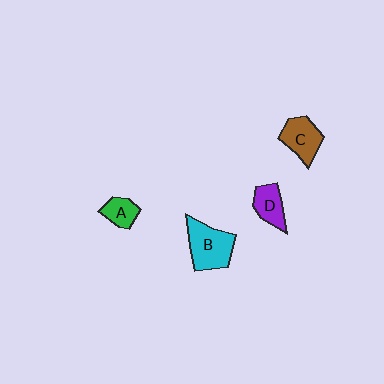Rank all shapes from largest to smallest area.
From largest to smallest: B (cyan), C (brown), D (purple), A (green).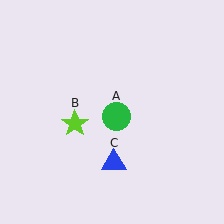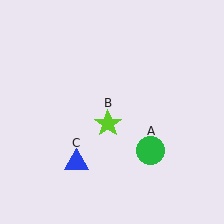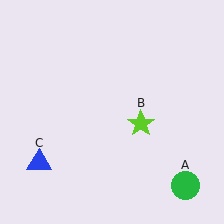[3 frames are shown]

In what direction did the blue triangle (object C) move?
The blue triangle (object C) moved left.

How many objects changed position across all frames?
3 objects changed position: green circle (object A), lime star (object B), blue triangle (object C).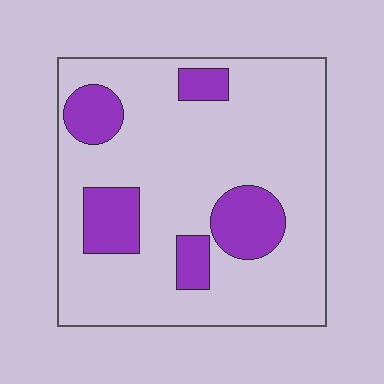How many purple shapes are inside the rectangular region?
5.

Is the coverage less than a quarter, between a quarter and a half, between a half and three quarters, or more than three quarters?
Less than a quarter.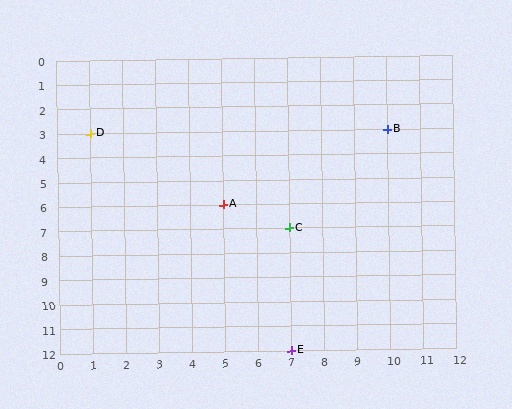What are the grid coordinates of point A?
Point A is at grid coordinates (5, 6).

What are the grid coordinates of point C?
Point C is at grid coordinates (7, 7).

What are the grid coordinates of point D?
Point D is at grid coordinates (1, 3).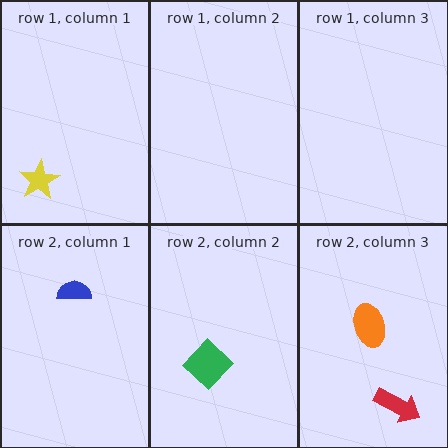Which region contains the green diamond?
The row 2, column 2 region.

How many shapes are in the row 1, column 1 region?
1.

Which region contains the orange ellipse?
The row 2, column 3 region.